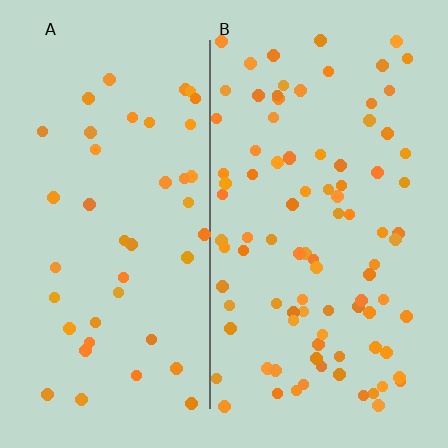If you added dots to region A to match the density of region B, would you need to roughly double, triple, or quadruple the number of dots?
Approximately double.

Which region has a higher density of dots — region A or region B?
B (the right).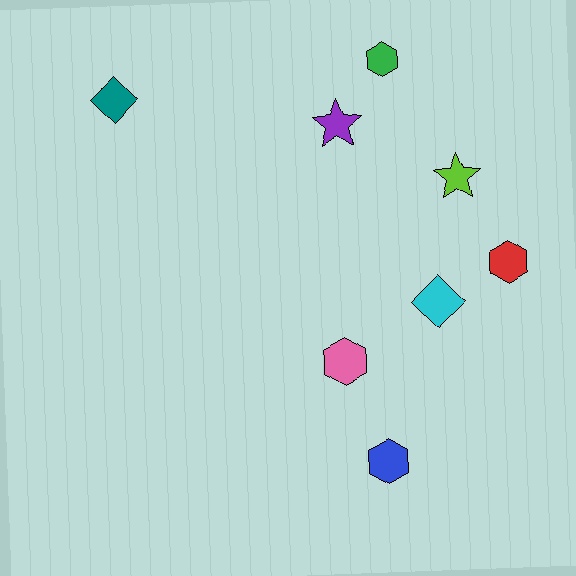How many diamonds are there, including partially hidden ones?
There are 2 diamonds.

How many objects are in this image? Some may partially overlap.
There are 8 objects.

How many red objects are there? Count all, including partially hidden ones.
There is 1 red object.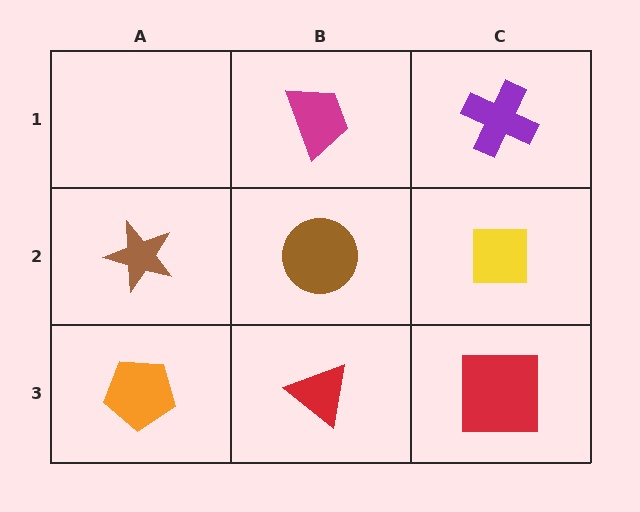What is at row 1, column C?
A purple cross.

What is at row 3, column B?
A red triangle.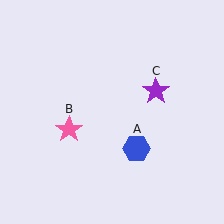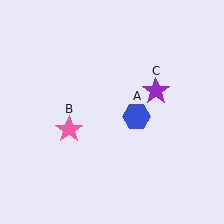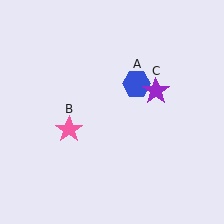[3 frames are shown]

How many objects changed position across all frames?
1 object changed position: blue hexagon (object A).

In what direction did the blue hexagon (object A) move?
The blue hexagon (object A) moved up.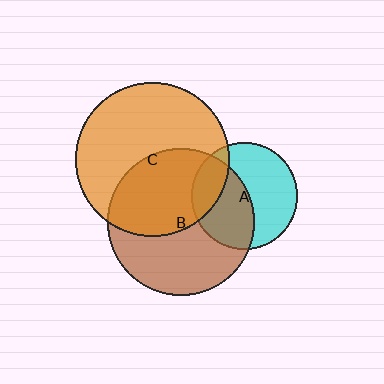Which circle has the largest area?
Circle C (orange).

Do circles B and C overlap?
Yes.